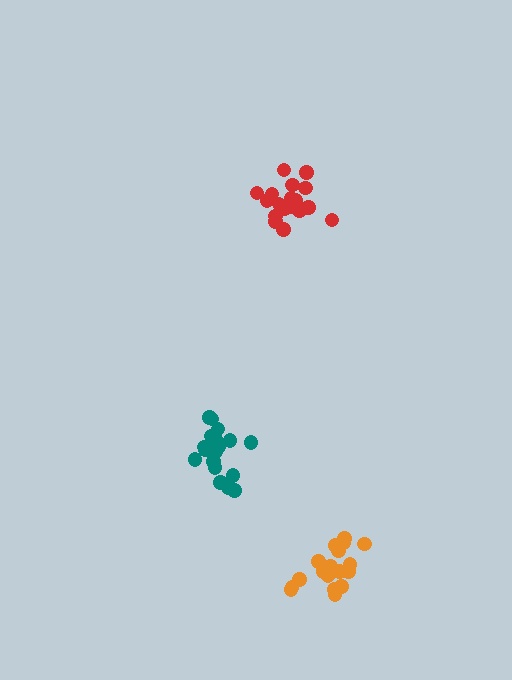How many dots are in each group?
Group 1: 18 dots, Group 2: 21 dots, Group 3: 21 dots (60 total).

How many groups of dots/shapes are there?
There are 3 groups.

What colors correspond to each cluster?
The clusters are colored: red, teal, orange.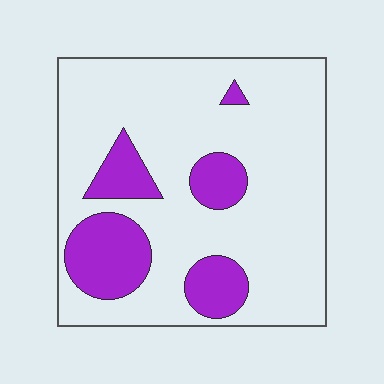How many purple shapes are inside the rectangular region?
5.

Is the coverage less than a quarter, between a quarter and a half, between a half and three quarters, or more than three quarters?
Less than a quarter.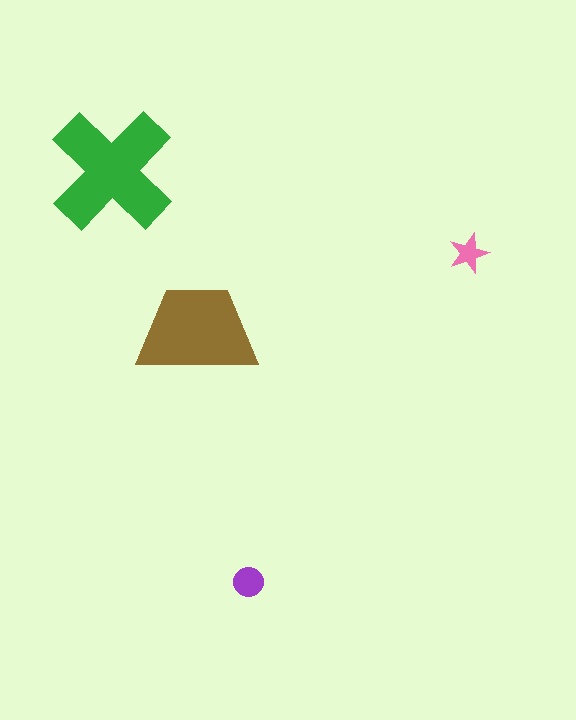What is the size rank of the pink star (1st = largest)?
4th.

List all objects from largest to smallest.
The green cross, the brown trapezoid, the purple circle, the pink star.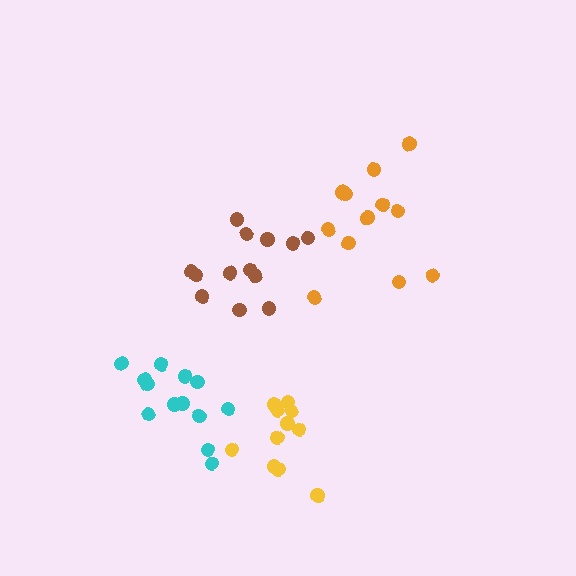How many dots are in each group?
Group 1: 11 dots, Group 2: 12 dots, Group 3: 13 dots, Group 4: 13 dots (49 total).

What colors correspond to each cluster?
The clusters are colored: yellow, orange, cyan, brown.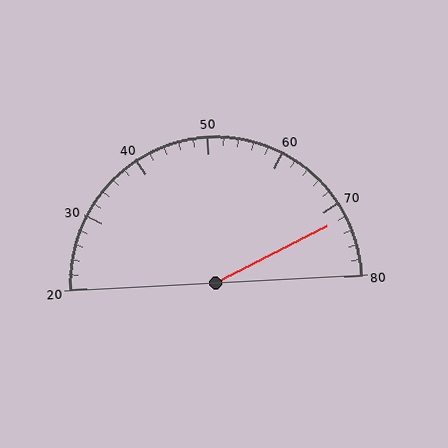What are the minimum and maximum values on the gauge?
The gauge ranges from 20 to 80.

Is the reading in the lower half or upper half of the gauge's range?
The reading is in the upper half of the range (20 to 80).